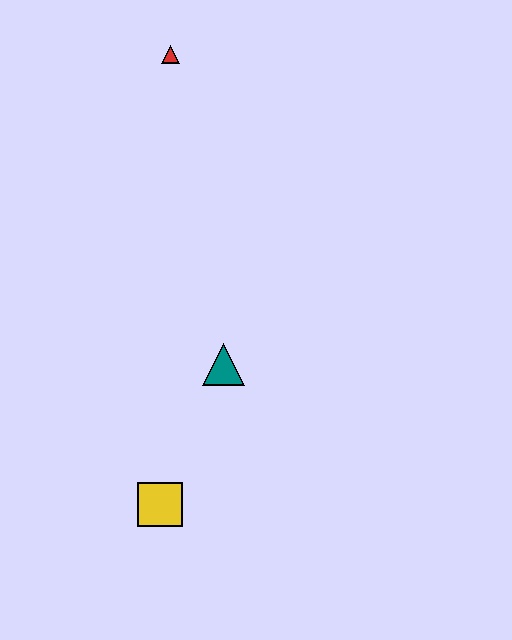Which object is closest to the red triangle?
The teal triangle is closest to the red triangle.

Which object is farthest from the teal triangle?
The red triangle is farthest from the teal triangle.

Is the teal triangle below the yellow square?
No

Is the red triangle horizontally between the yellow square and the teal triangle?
Yes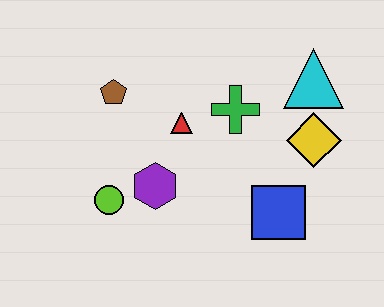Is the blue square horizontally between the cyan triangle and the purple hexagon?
Yes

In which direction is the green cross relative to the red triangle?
The green cross is to the right of the red triangle.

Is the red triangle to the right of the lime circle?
Yes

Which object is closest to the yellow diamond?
The cyan triangle is closest to the yellow diamond.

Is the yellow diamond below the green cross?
Yes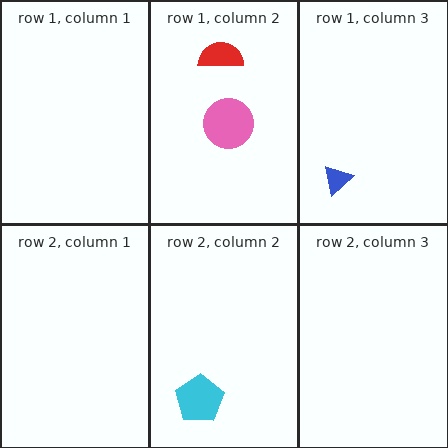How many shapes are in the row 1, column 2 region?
2.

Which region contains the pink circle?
The row 1, column 2 region.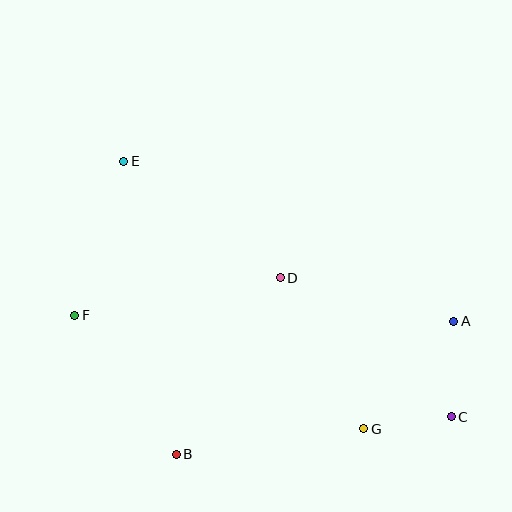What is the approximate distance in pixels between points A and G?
The distance between A and G is approximately 140 pixels.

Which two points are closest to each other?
Points C and G are closest to each other.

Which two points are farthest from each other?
Points C and E are farthest from each other.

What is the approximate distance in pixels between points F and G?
The distance between F and G is approximately 310 pixels.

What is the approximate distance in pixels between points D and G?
The distance between D and G is approximately 172 pixels.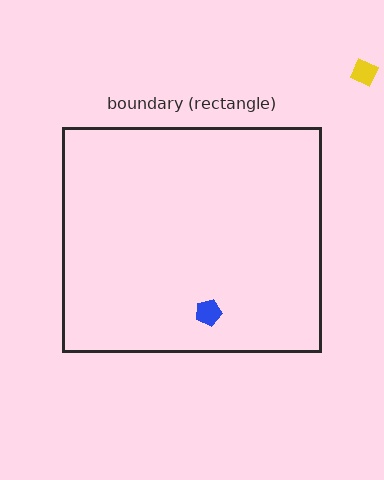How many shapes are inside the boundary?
1 inside, 1 outside.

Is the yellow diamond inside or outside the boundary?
Outside.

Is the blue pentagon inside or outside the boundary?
Inside.